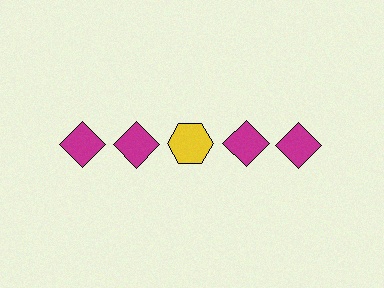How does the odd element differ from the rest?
It differs in both color (yellow instead of magenta) and shape (hexagon instead of diamond).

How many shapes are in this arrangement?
There are 5 shapes arranged in a grid pattern.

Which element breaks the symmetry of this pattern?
The yellow hexagon in the top row, center column breaks the symmetry. All other shapes are magenta diamonds.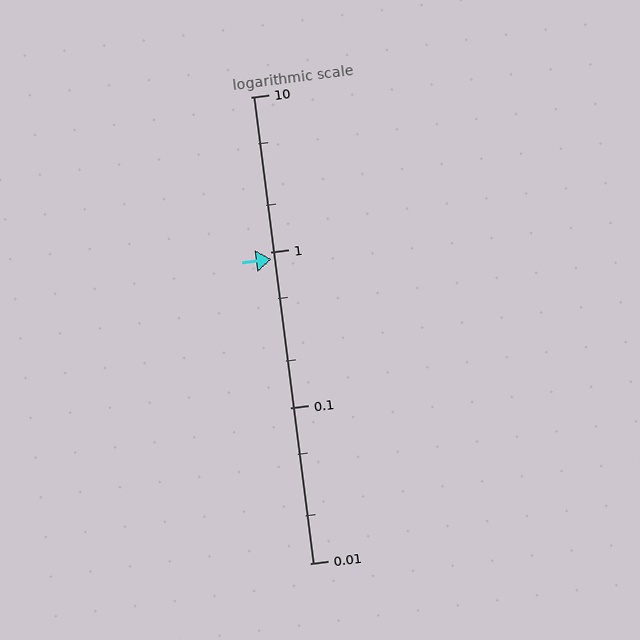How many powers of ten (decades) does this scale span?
The scale spans 3 decades, from 0.01 to 10.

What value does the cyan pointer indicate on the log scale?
The pointer indicates approximately 0.9.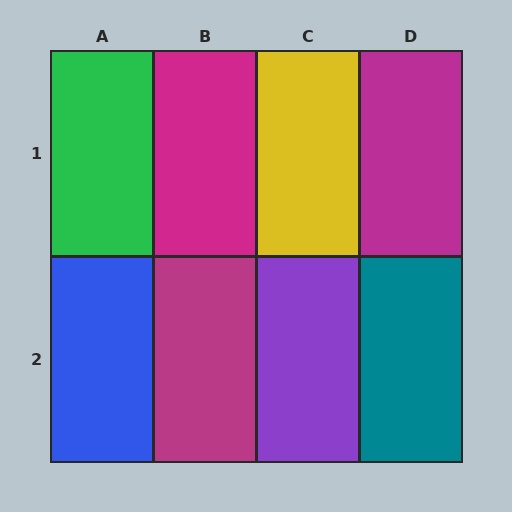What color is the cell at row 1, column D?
Magenta.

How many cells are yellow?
1 cell is yellow.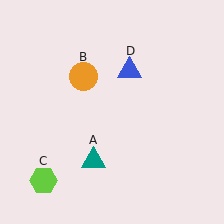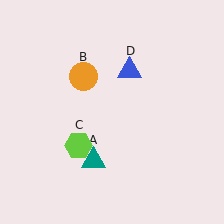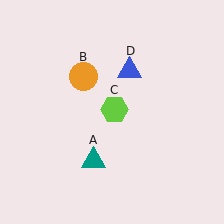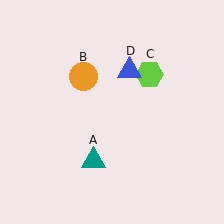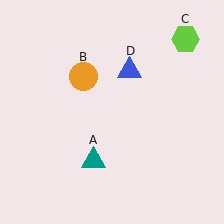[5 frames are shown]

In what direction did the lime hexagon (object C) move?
The lime hexagon (object C) moved up and to the right.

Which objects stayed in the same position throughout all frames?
Teal triangle (object A) and orange circle (object B) and blue triangle (object D) remained stationary.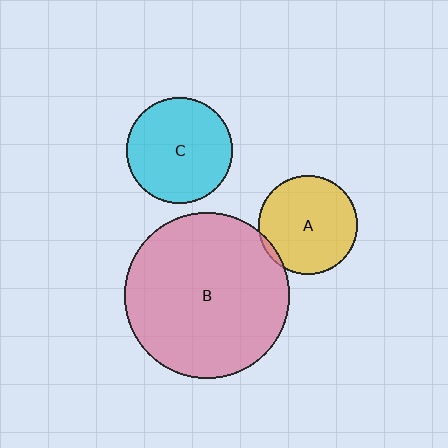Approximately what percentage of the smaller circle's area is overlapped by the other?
Approximately 5%.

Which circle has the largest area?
Circle B (pink).